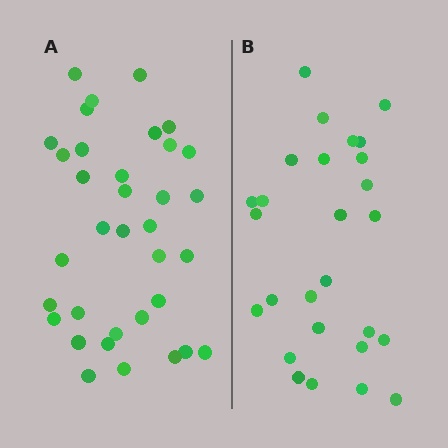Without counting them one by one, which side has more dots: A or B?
Region A (the left region) has more dots.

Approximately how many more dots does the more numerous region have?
Region A has roughly 8 or so more dots than region B.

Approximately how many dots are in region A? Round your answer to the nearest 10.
About 40 dots. (The exact count is 35, which rounds to 40.)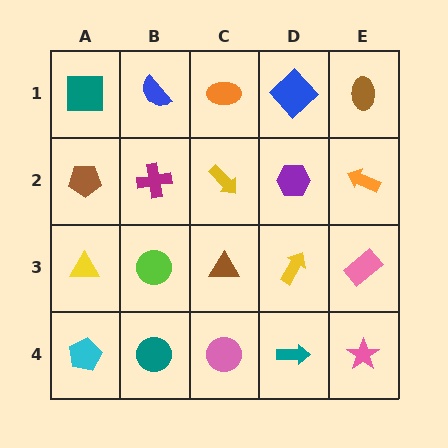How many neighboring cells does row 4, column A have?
2.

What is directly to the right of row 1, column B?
An orange ellipse.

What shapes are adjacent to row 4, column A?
A yellow triangle (row 3, column A), a teal circle (row 4, column B).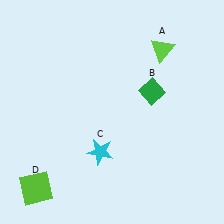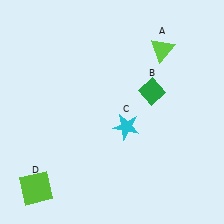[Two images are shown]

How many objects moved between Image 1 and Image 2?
1 object moved between the two images.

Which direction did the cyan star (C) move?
The cyan star (C) moved right.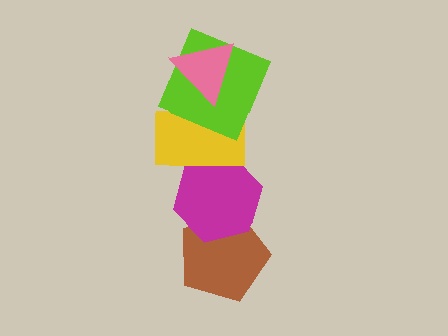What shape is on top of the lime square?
The pink triangle is on top of the lime square.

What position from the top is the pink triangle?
The pink triangle is 1st from the top.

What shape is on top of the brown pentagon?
The magenta hexagon is on top of the brown pentagon.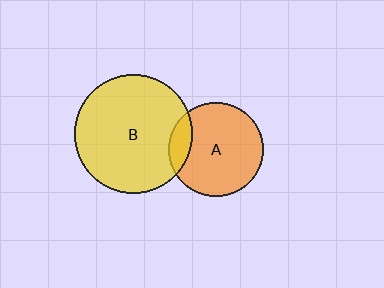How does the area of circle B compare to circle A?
Approximately 1.6 times.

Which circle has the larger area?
Circle B (yellow).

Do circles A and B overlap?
Yes.